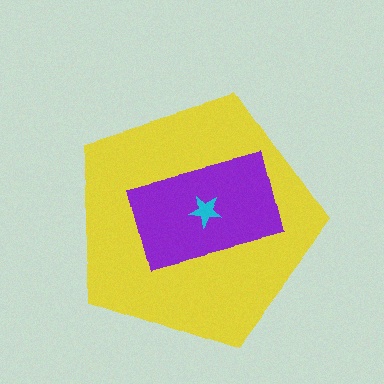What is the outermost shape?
The yellow pentagon.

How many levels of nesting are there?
3.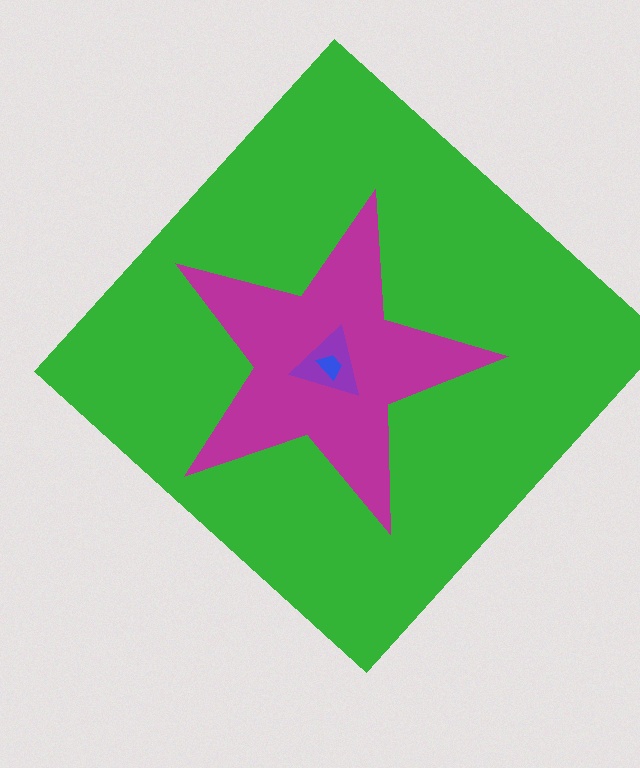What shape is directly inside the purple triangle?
The blue trapezoid.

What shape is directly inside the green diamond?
The magenta star.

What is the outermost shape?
The green diamond.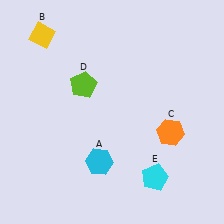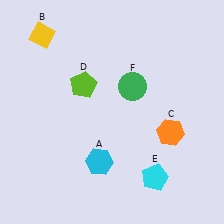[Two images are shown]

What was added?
A green circle (F) was added in Image 2.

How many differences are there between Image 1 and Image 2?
There is 1 difference between the two images.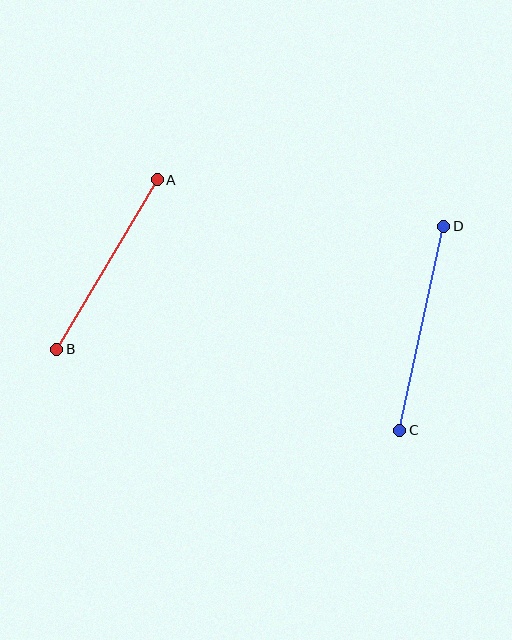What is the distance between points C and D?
The distance is approximately 208 pixels.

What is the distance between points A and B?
The distance is approximately 197 pixels.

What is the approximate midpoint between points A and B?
The midpoint is at approximately (107, 265) pixels.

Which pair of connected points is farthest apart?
Points C and D are farthest apart.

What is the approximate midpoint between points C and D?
The midpoint is at approximately (422, 328) pixels.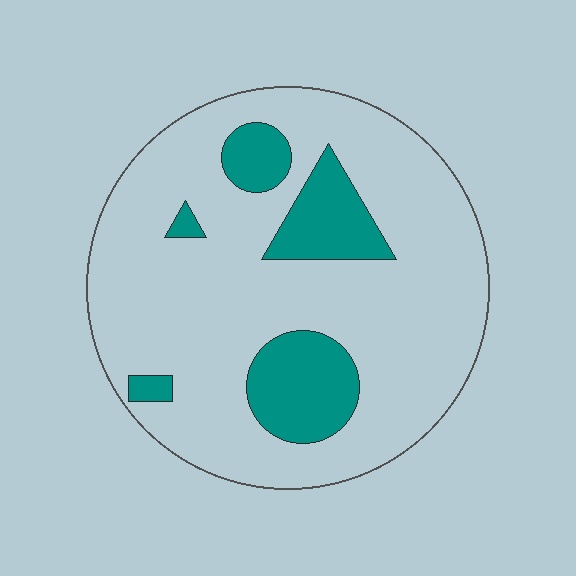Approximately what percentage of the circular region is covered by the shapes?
Approximately 20%.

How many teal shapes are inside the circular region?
5.